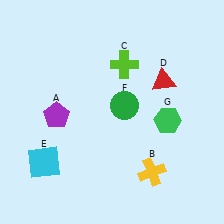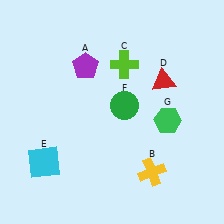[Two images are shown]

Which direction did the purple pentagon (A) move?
The purple pentagon (A) moved up.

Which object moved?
The purple pentagon (A) moved up.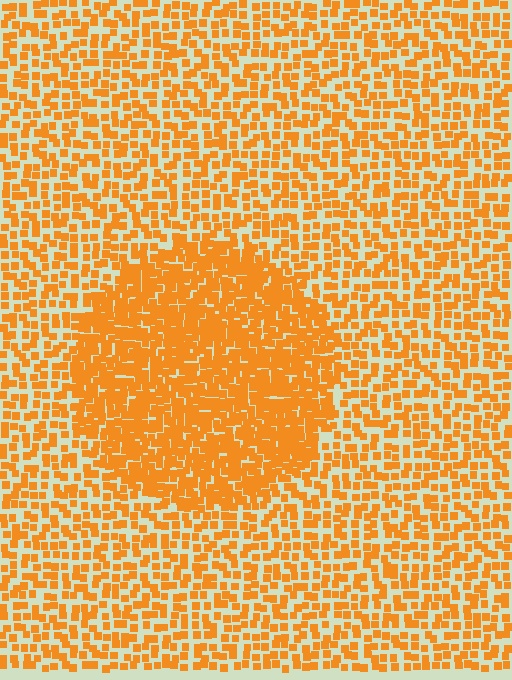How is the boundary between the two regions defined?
The boundary is defined by a change in element density (approximately 2.0x ratio). All elements are the same color, size, and shape.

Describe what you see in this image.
The image contains small orange elements arranged at two different densities. A circle-shaped region is visible where the elements are more densely packed than the surrounding area.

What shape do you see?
I see a circle.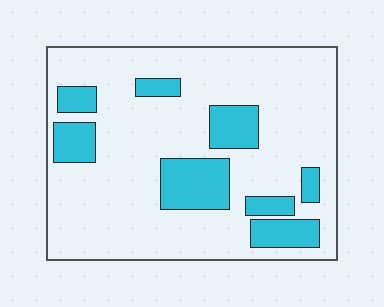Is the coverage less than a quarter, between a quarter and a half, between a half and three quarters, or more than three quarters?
Less than a quarter.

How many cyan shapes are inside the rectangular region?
8.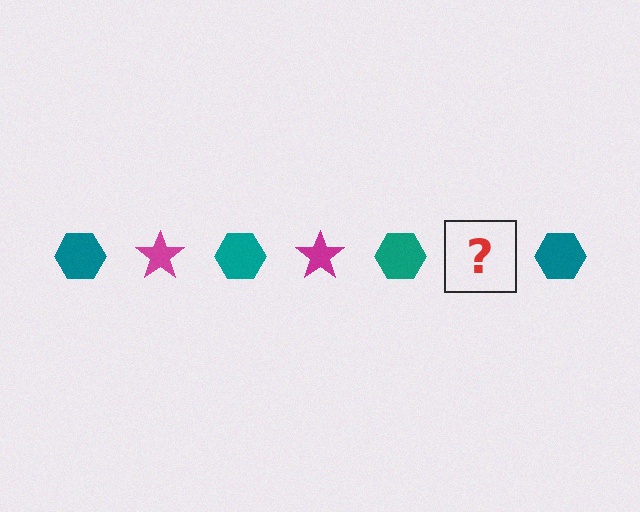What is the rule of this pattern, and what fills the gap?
The rule is that the pattern alternates between teal hexagon and magenta star. The gap should be filled with a magenta star.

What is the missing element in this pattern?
The missing element is a magenta star.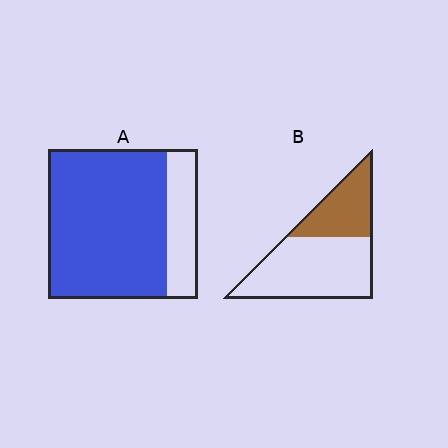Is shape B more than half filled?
No.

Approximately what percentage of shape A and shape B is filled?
A is approximately 80% and B is approximately 35%.